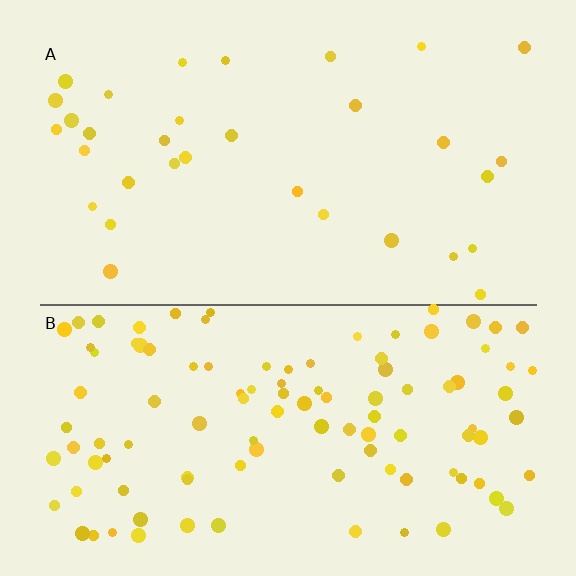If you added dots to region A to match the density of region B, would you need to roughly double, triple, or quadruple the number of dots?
Approximately triple.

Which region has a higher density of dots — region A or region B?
B (the bottom).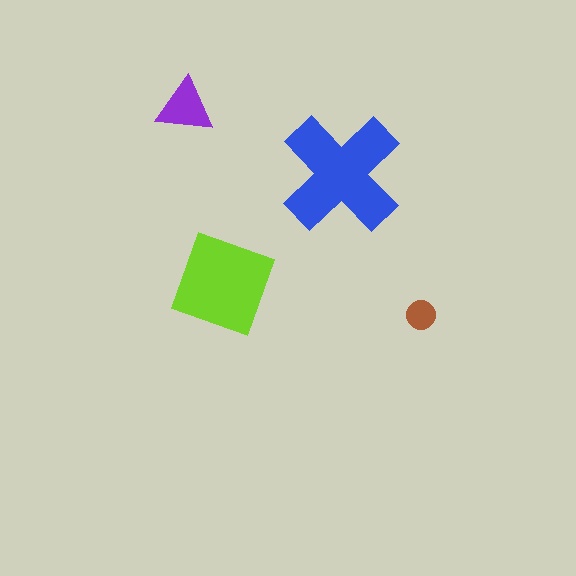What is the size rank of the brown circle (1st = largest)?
4th.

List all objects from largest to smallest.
The blue cross, the lime diamond, the purple triangle, the brown circle.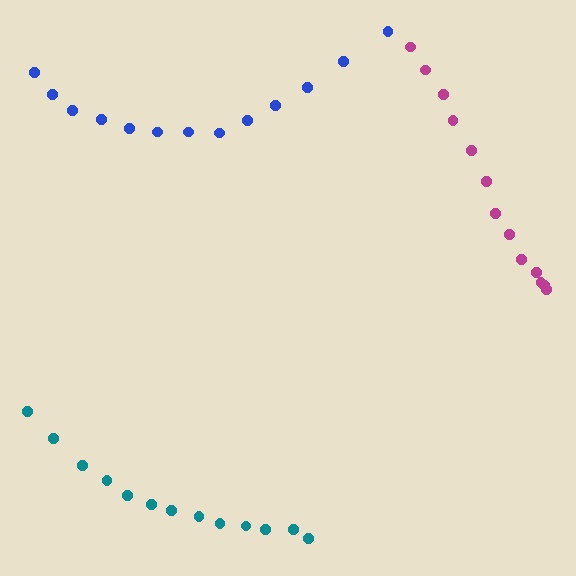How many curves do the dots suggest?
There are 3 distinct paths.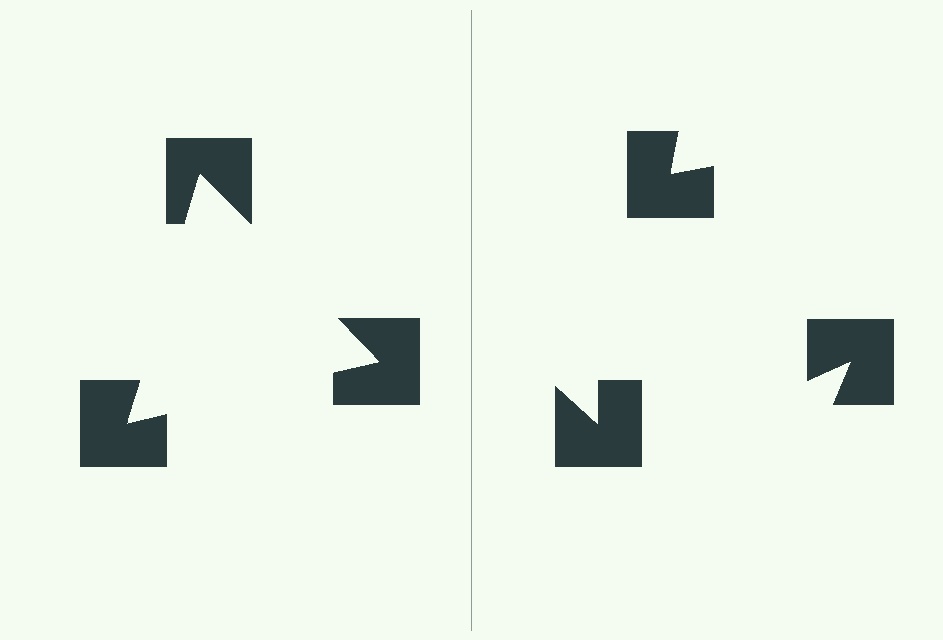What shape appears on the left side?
An illusory triangle.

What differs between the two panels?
The notched squares are positioned identically on both sides; only the wedge orientations differ. On the left they align to a triangle; on the right they are misaligned.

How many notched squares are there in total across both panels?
6 — 3 on each side.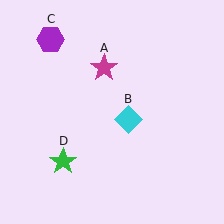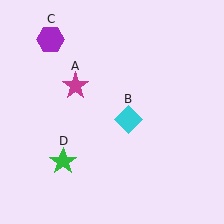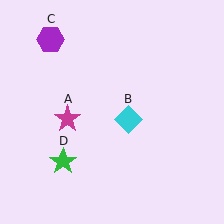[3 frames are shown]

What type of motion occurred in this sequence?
The magenta star (object A) rotated counterclockwise around the center of the scene.